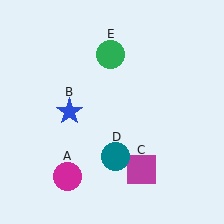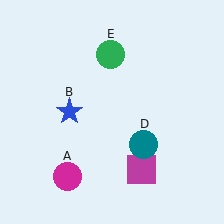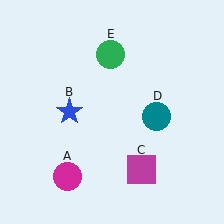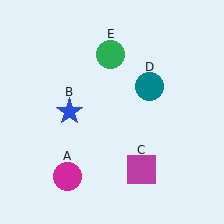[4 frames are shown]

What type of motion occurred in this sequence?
The teal circle (object D) rotated counterclockwise around the center of the scene.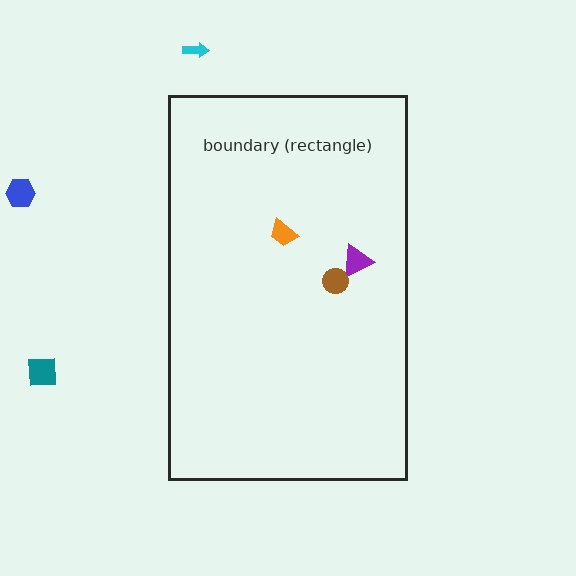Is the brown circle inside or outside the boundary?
Inside.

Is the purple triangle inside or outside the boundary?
Inside.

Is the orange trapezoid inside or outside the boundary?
Inside.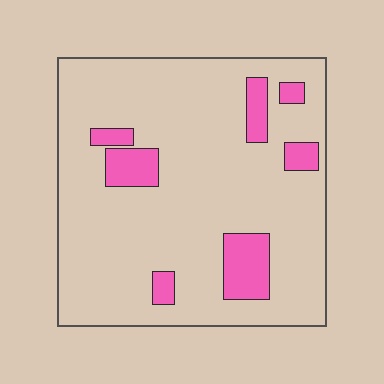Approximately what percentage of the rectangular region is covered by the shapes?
Approximately 15%.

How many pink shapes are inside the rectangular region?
7.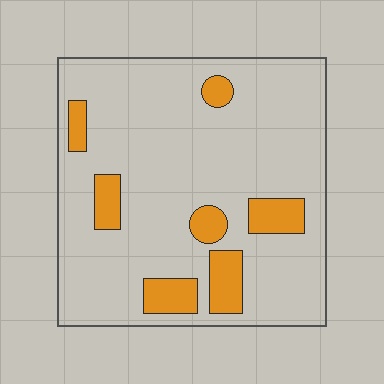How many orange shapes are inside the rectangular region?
7.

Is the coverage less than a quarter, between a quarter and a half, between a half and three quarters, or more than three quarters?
Less than a quarter.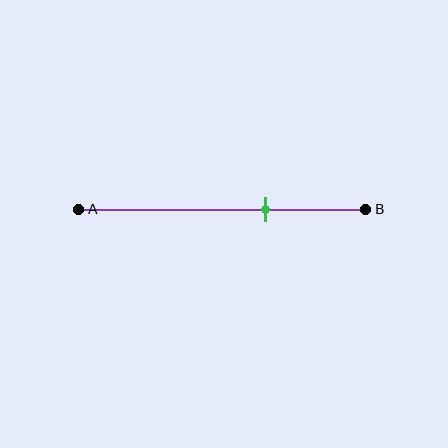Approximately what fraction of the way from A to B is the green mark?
The green mark is approximately 65% of the way from A to B.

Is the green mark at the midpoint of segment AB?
No, the mark is at about 65% from A, not at the 50% midpoint.